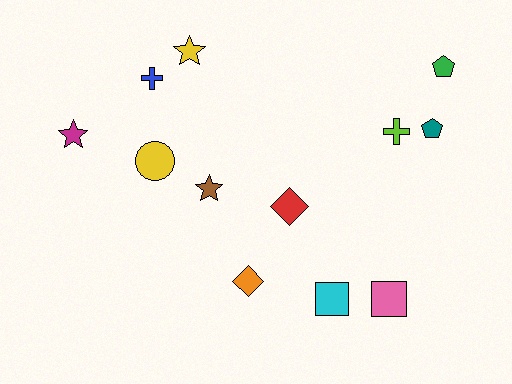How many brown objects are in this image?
There is 1 brown object.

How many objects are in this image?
There are 12 objects.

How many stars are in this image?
There are 3 stars.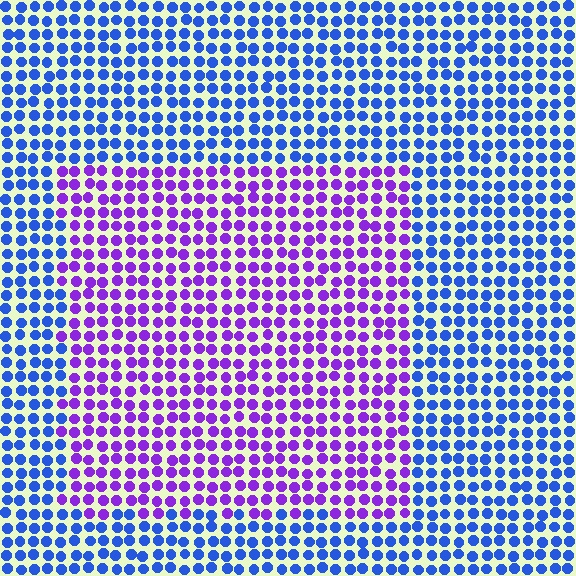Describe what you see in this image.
The image is filled with small blue elements in a uniform arrangement. A rectangle-shaped region is visible where the elements are tinted to a slightly different hue, forming a subtle color boundary.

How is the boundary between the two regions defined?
The boundary is defined purely by a slight shift in hue (about 50 degrees). Spacing, size, and orientation are identical on both sides.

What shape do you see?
I see a rectangle.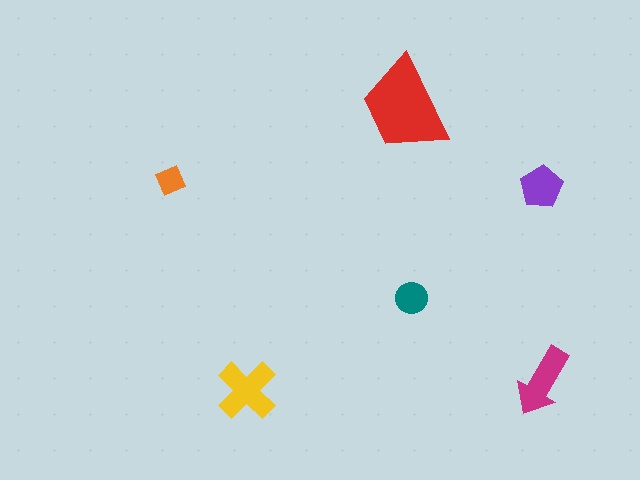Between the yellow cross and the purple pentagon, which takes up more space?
The yellow cross.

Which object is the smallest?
The orange diamond.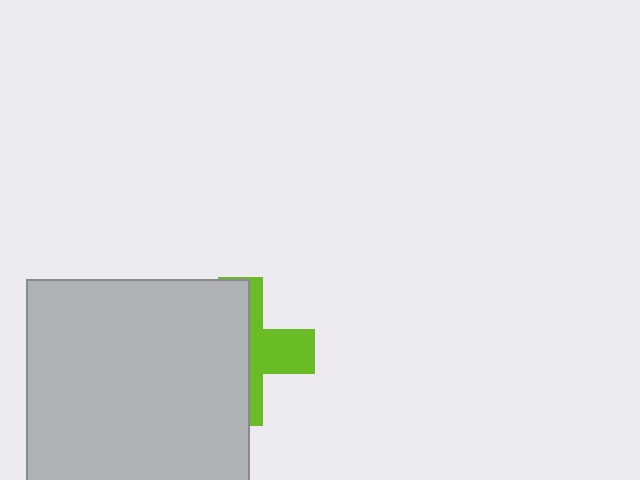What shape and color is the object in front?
The object in front is a light gray square.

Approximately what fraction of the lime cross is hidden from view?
Roughly 61% of the lime cross is hidden behind the light gray square.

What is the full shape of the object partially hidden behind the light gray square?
The partially hidden object is a lime cross.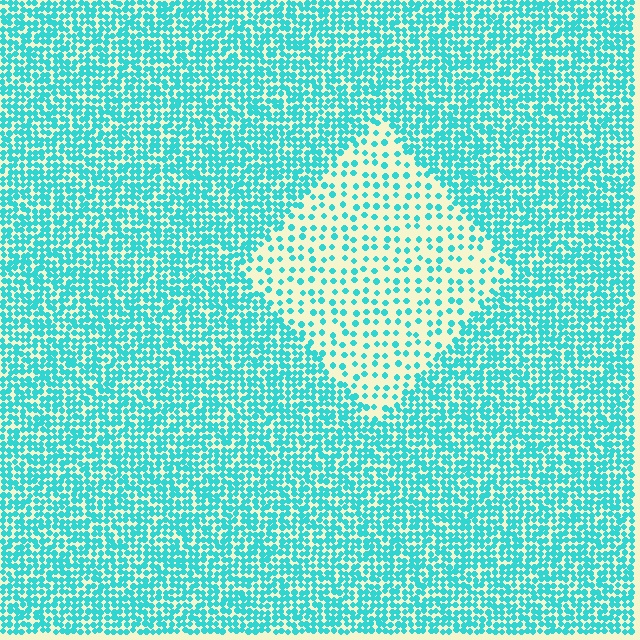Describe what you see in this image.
The image contains small cyan elements arranged at two different densities. A diamond-shaped region is visible where the elements are less densely packed than the surrounding area.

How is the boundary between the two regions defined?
The boundary is defined by a change in element density (approximately 2.7x ratio). All elements are the same color, size, and shape.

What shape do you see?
I see a diamond.